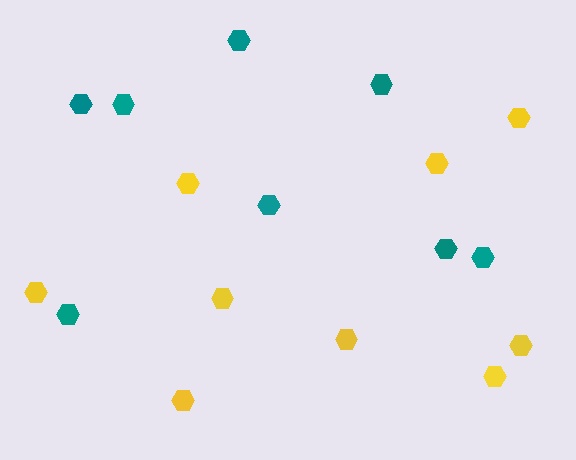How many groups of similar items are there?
There are 2 groups: one group of teal hexagons (8) and one group of yellow hexagons (9).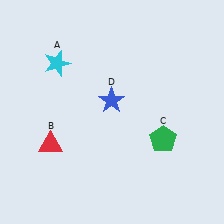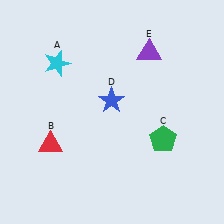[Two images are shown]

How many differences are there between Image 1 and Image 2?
There is 1 difference between the two images.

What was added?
A purple triangle (E) was added in Image 2.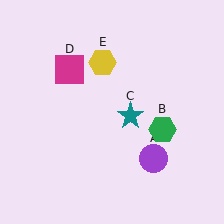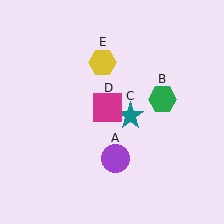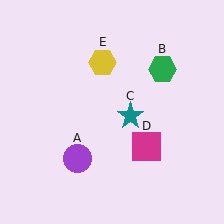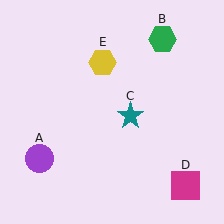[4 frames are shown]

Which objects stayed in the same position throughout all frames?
Teal star (object C) and yellow hexagon (object E) remained stationary.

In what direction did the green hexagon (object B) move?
The green hexagon (object B) moved up.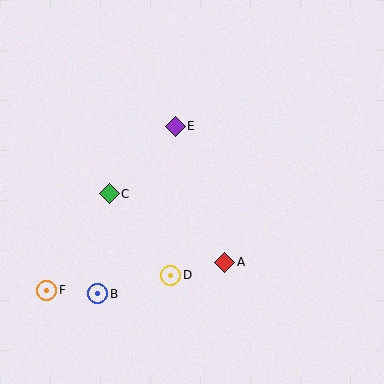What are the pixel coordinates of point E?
Point E is at (175, 126).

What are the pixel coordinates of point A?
Point A is at (225, 262).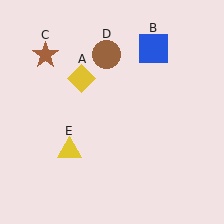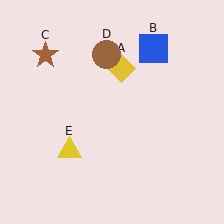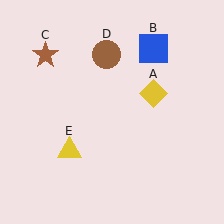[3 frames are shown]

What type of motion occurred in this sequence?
The yellow diamond (object A) rotated clockwise around the center of the scene.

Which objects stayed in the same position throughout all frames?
Blue square (object B) and brown star (object C) and brown circle (object D) and yellow triangle (object E) remained stationary.